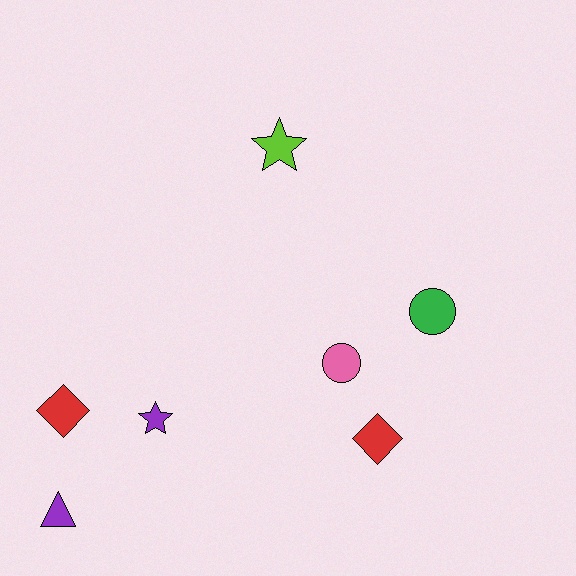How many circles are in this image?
There are 2 circles.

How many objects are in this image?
There are 7 objects.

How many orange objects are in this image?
There are no orange objects.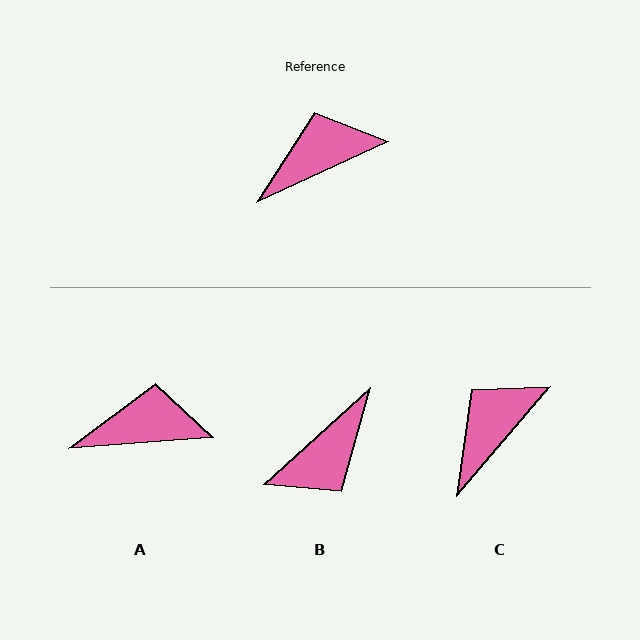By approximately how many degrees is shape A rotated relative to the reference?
Approximately 20 degrees clockwise.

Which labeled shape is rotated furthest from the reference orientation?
B, about 163 degrees away.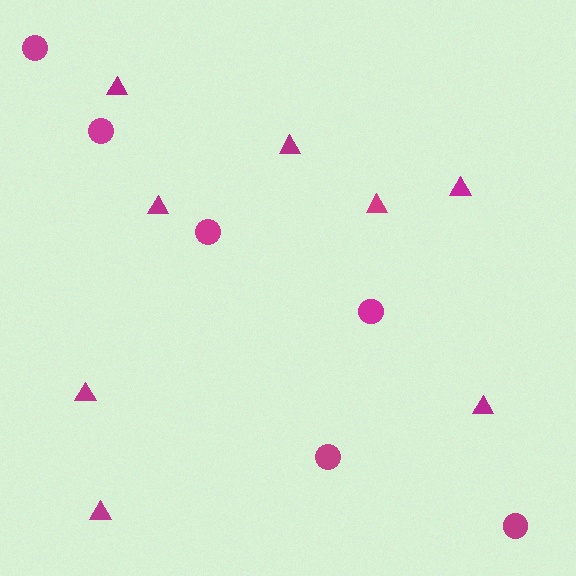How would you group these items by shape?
There are 2 groups: one group of circles (6) and one group of triangles (8).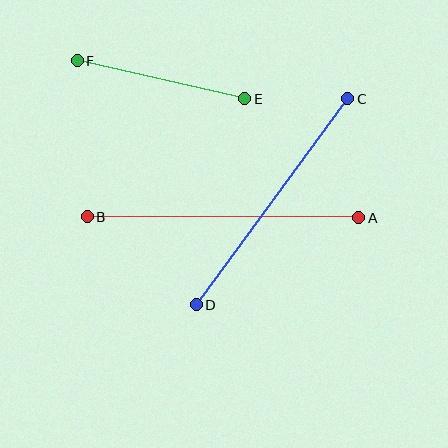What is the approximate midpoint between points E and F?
The midpoint is at approximately (161, 80) pixels.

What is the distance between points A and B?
The distance is approximately 271 pixels.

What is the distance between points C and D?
The distance is approximately 256 pixels.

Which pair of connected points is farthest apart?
Points A and B are farthest apart.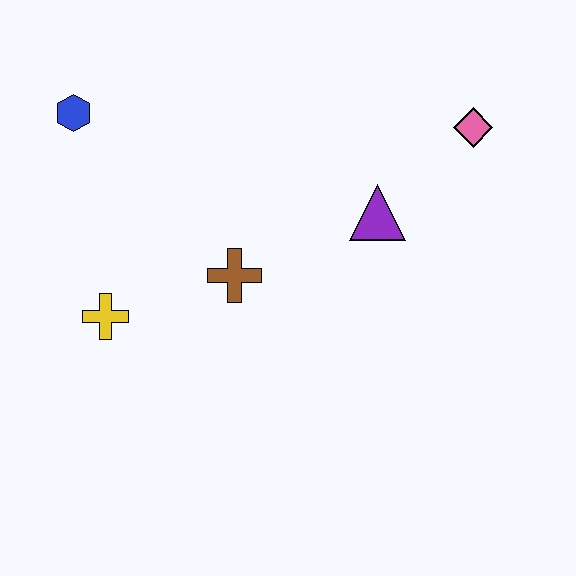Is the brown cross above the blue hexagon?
No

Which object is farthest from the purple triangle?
The blue hexagon is farthest from the purple triangle.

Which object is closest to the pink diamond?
The purple triangle is closest to the pink diamond.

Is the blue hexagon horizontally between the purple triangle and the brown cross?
No